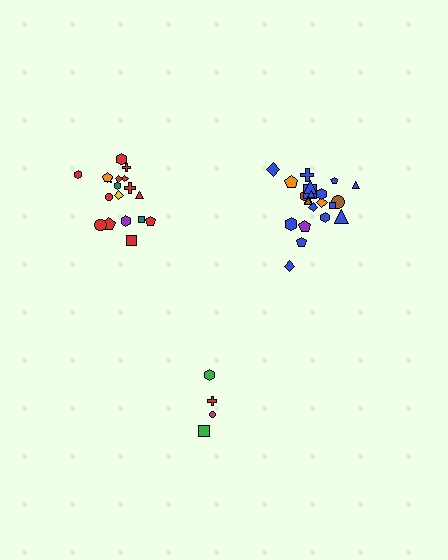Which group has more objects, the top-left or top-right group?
The top-right group.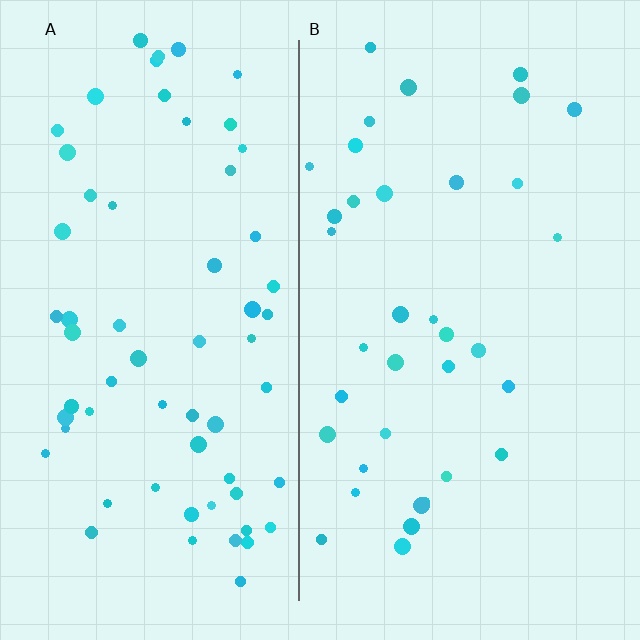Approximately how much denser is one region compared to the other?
Approximately 1.8× — region A over region B.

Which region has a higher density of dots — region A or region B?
A (the left).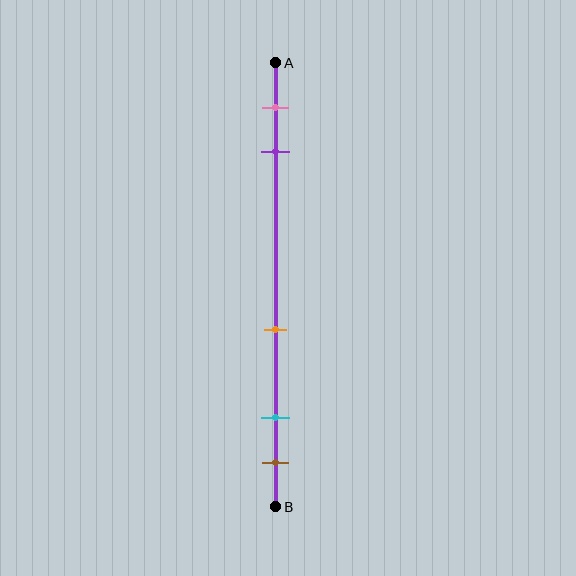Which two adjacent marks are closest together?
The cyan and brown marks are the closest adjacent pair.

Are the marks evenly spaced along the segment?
No, the marks are not evenly spaced.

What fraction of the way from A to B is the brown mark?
The brown mark is approximately 90% (0.9) of the way from A to B.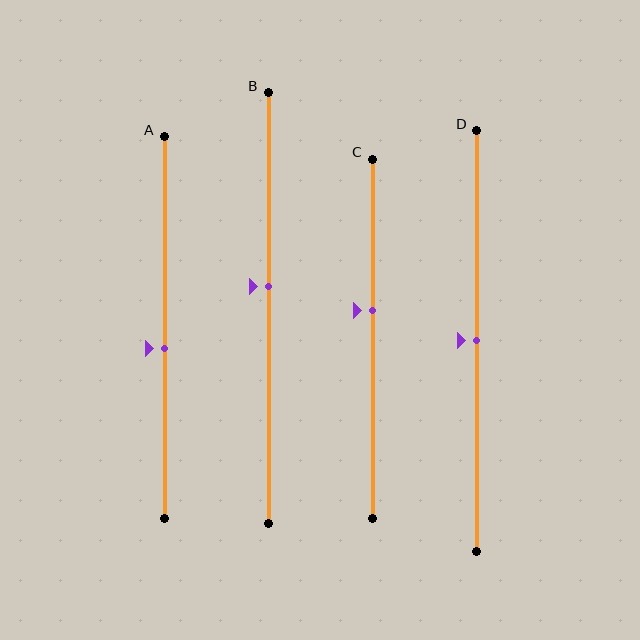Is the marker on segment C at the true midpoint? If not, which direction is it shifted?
No, the marker on segment C is shifted upward by about 8% of the segment length.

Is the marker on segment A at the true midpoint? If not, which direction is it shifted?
No, the marker on segment A is shifted downward by about 5% of the segment length.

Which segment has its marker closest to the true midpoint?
Segment D has its marker closest to the true midpoint.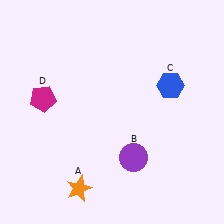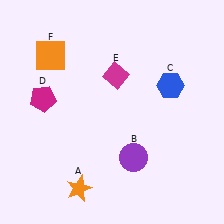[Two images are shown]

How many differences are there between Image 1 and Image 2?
There are 2 differences between the two images.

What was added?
A magenta diamond (E), an orange square (F) were added in Image 2.